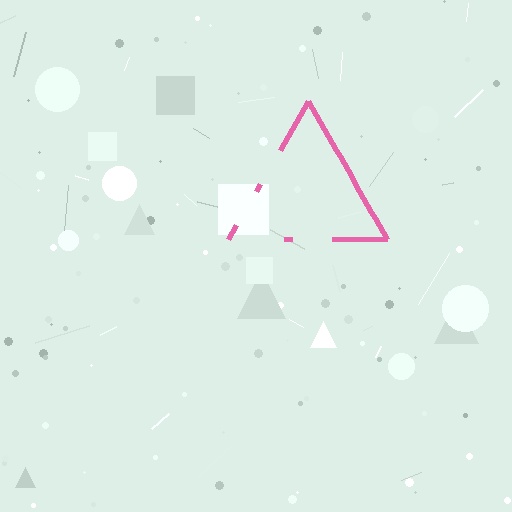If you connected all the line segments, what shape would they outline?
They would outline a triangle.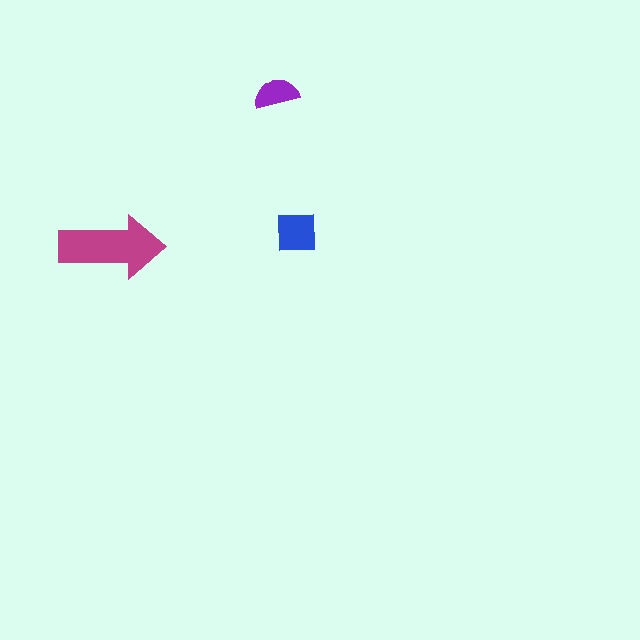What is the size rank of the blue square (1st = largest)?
2nd.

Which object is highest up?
The purple semicircle is topmost.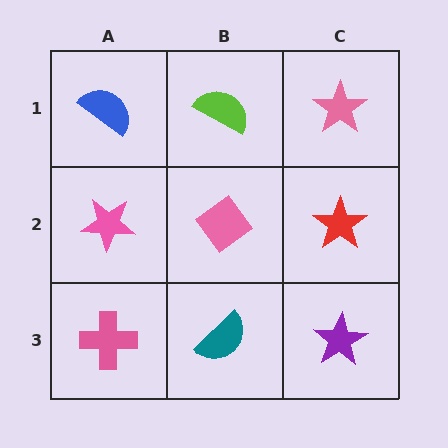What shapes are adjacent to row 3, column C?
A red star (row 2, column C), a teal semicircle (row 3, column B).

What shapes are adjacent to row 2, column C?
A pink star (row 1, column C), a purple star (row 3, column C), a pink diamond (row 2, column B).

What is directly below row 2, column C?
A purple star.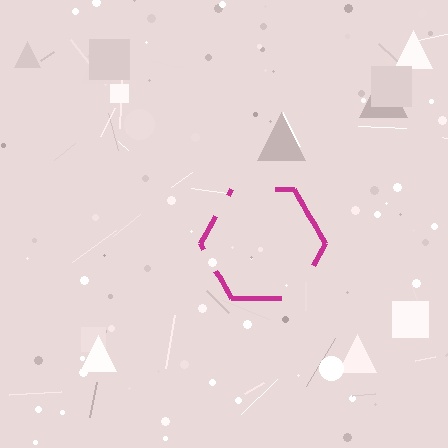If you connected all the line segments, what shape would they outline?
They would outline a hexagon.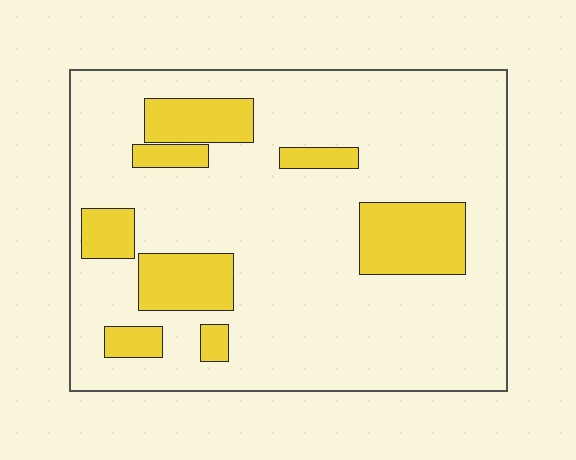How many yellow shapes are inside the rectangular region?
8.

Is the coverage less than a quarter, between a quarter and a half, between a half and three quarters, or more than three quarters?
Less than a quarter.